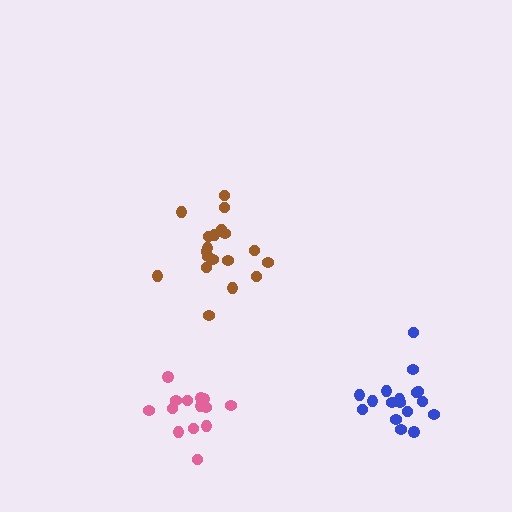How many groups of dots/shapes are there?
There are 3 groups.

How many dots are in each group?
Group 1: 19 dots, Group 2: 17 dots, Group 3: 14 dots (50 total).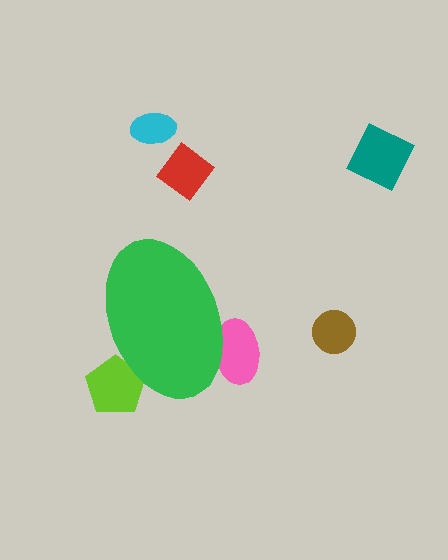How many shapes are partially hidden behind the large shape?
2 shapes are partially hidden.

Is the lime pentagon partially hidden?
Yes, the lime pentagon is partially hidden behind the green ellipse.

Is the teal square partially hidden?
No, the teal square is fully visible.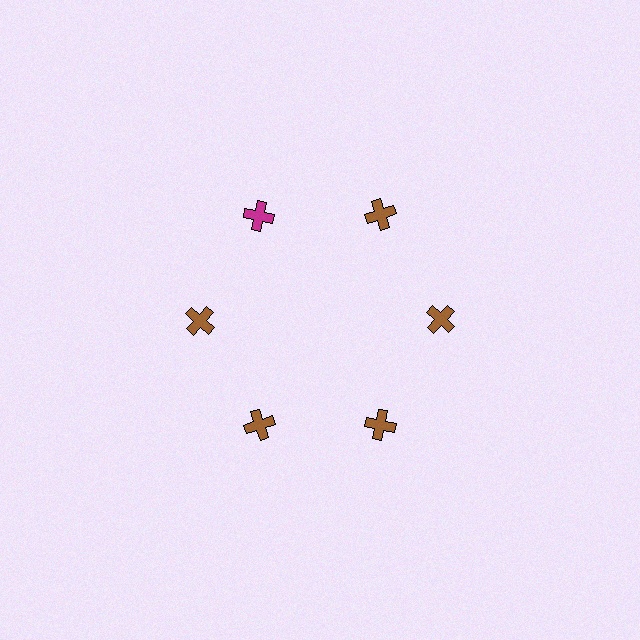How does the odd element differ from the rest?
It has a different color: magenta instead of brown.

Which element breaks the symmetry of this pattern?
The magenta cross at roughly the 11 o'clock position breaks the symmetry. All other shapes are brown crosses.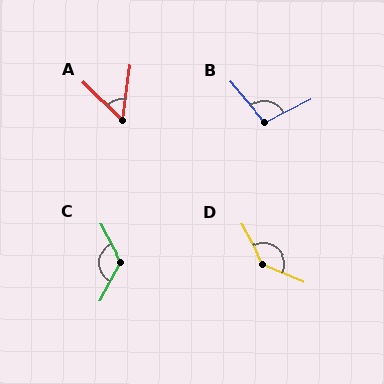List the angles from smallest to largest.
A (53°), B (104°), C (123°), D (141°).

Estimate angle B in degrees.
Approximately 104 degrees.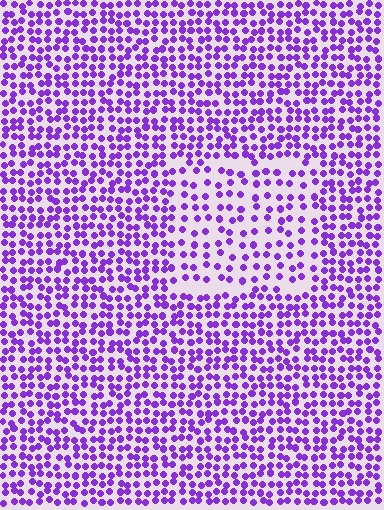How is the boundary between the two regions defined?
The boundary is defined by a change in element density (approximately 1.8x ratio). All elements are the same color, size, and shape.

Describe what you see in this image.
The image contains small purple elements arranged at two different densities. A rectangle-shaped region is visible where the elements are less densely packed than the surrounding area.